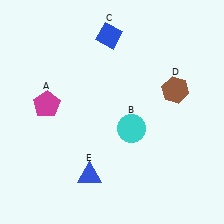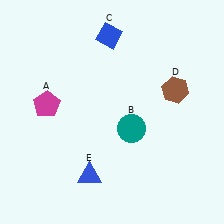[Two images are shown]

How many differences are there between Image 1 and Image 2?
There is 1 difference between the two images.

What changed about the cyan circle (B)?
In Image 1, B is cyan. In Image 2, it changed to teal.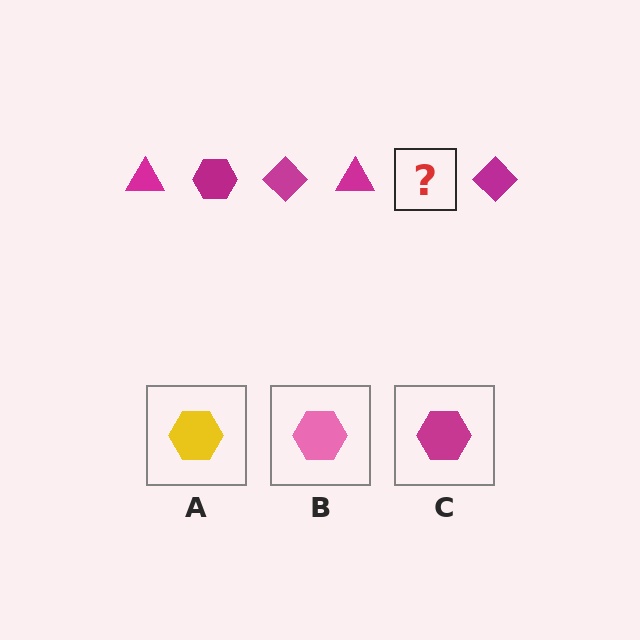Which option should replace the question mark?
Option C.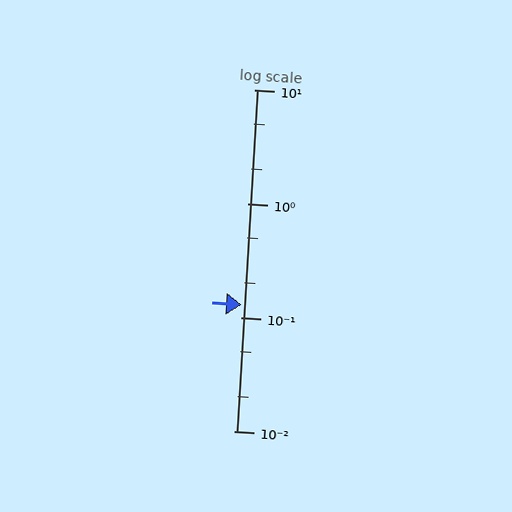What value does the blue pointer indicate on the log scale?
The pointer indicates approximately 0.13.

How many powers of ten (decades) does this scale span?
The scale spans 3 decades, from 0.01 to 10.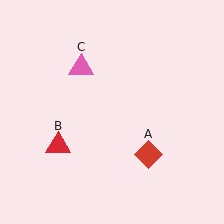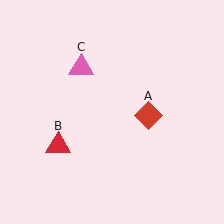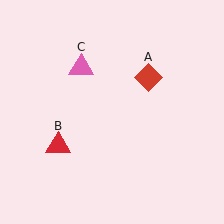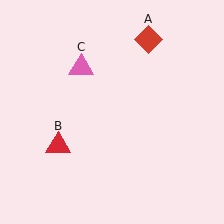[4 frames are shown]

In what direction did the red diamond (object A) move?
The red diamond (object A) moved up.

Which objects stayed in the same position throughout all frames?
Red triangle (object B) and pink triangle (object C) remained stationary.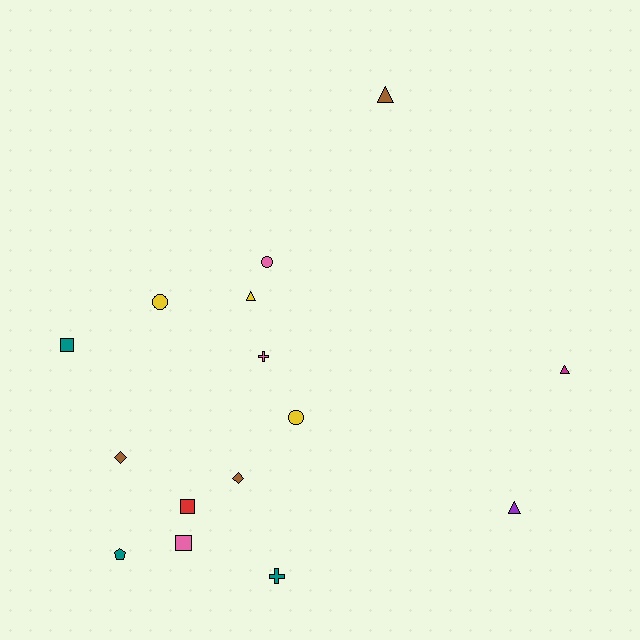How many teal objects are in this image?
There are 3 teal objects.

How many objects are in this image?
There are 15 objects.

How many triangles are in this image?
There are 4 triangles.